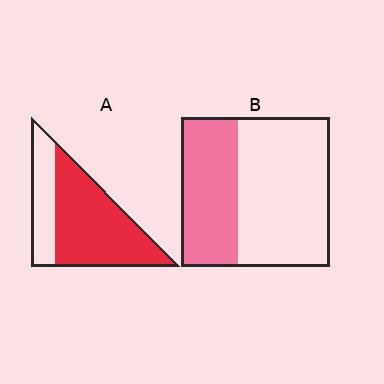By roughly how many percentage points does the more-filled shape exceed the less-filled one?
By roughly 30 percentage points (A over B).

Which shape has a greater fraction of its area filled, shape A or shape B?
Shape A.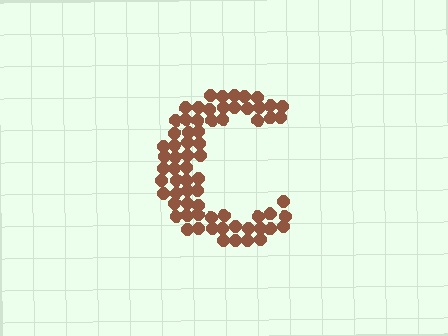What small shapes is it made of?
It is made of small circles.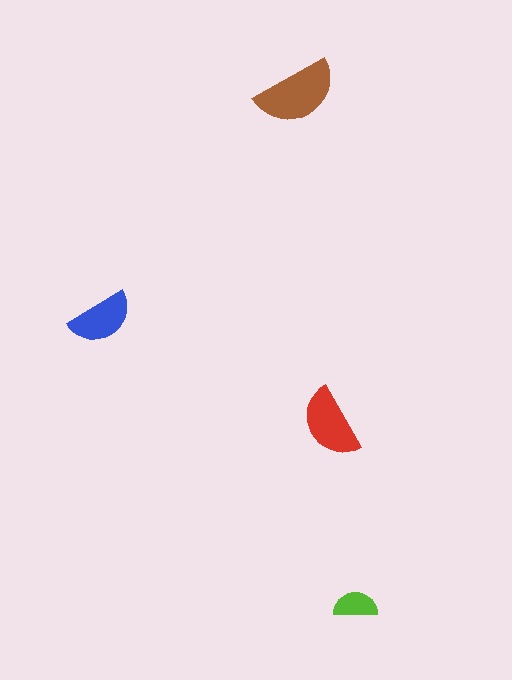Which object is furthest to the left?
The blue semicircle is leftmost.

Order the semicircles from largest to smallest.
the brown one, the red one, the blue one, the lime one.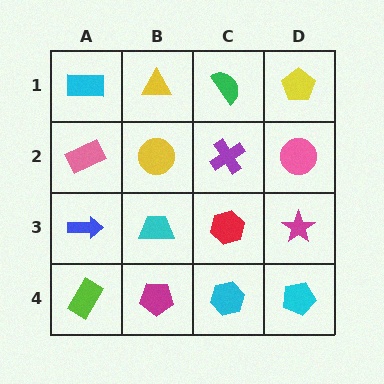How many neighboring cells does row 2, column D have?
3.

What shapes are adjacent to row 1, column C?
A purple cross (row 2, column C), a yellow triangle (row 1, column B), a yellow pentagon (row 1, column D).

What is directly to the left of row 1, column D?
A green semicircle.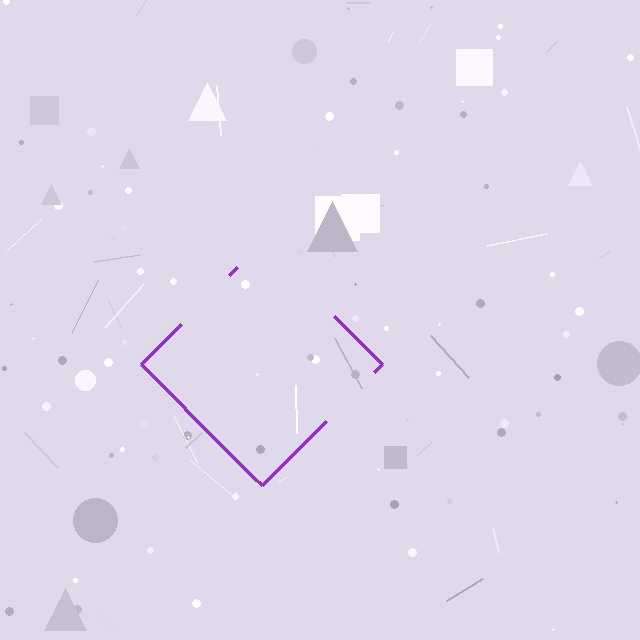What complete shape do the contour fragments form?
The contour fragments form a diamond.